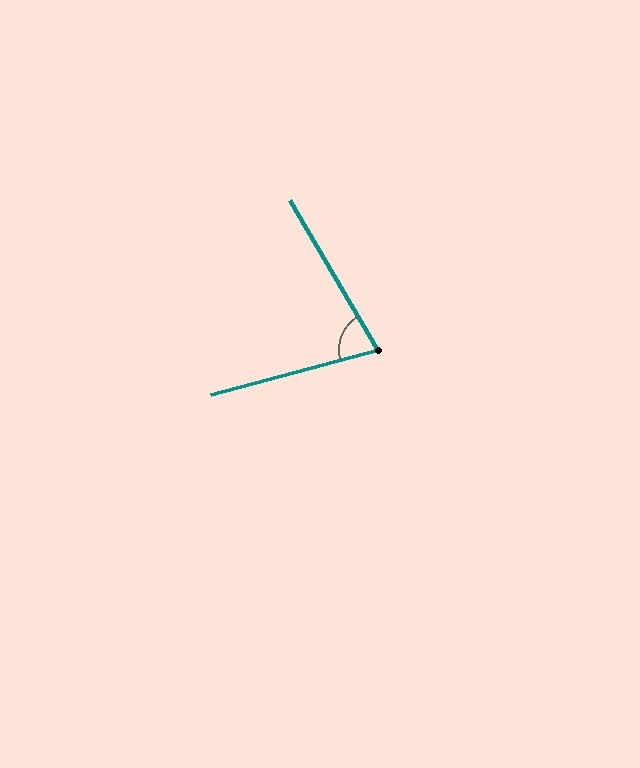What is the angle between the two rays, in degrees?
Approximately 75 degrees.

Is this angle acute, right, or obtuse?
It is acute.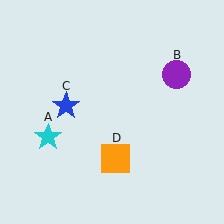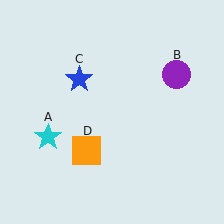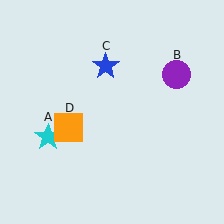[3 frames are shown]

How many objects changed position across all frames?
2 objects changed position: blue star (object C), orange square (object D).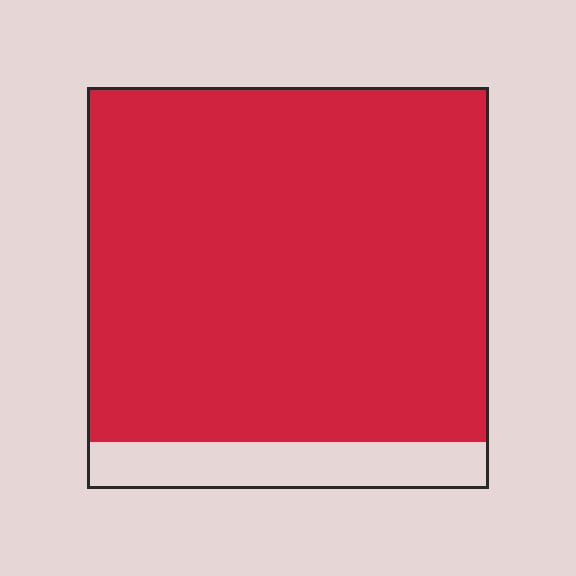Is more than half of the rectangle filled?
Yes.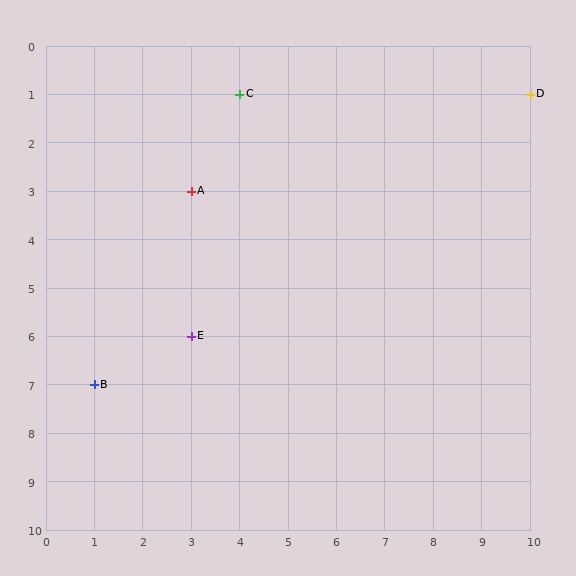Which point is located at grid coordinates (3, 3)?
Point A is at (3, 3).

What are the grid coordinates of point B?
Point B is at grid coordinates (1, 7).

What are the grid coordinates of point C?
Point C is at grid coordinates (4, 1).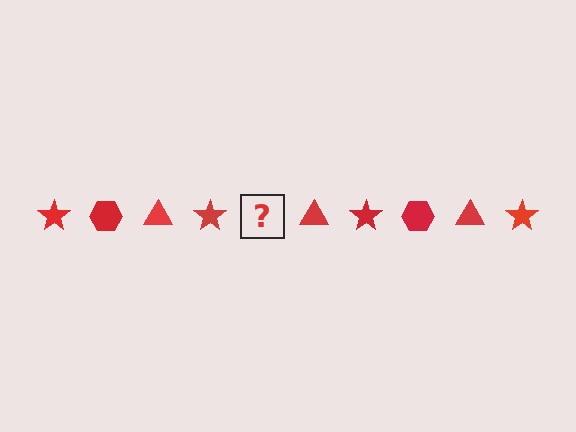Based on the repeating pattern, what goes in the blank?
The blank should be a red hexagon.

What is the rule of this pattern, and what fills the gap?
The rule is that the pattern cycles through star, hexagon, triangle shapes in red. The gap should be filled with a red hexagon.